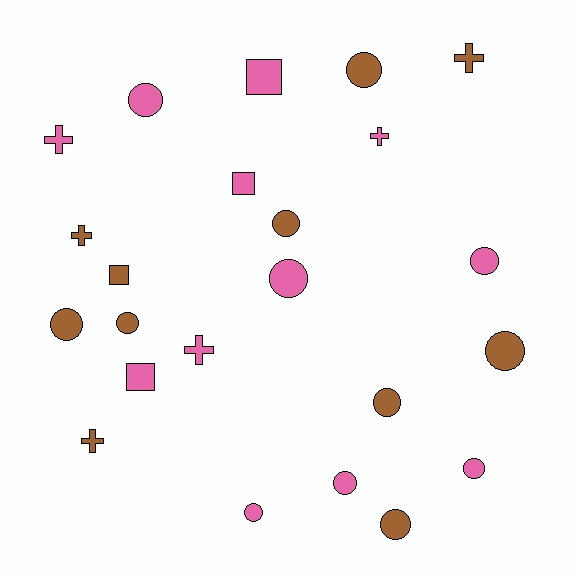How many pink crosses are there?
There are 3 pink crosses.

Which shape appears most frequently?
Circle, with 13 objects.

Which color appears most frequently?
Pink, with 12 objects.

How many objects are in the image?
There are 23 objects.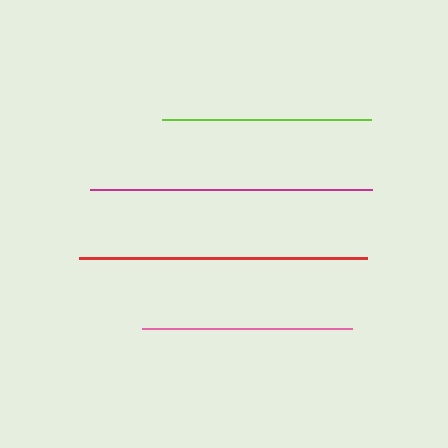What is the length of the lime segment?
The lime segment is approximately 209 pixels long.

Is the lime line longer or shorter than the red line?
The red line is longer than the lime line.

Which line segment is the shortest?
The lime line is the shortest at approximately 209 pixels.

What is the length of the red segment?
The red segment is approximately 287 pixels long.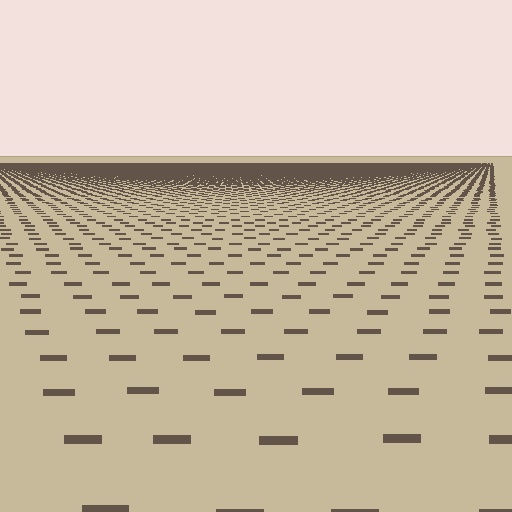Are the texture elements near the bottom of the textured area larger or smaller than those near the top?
Larger. Near the bottom, elements are closer to the viewer and appear at a bigger on-screen size.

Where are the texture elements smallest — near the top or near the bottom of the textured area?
Near the top.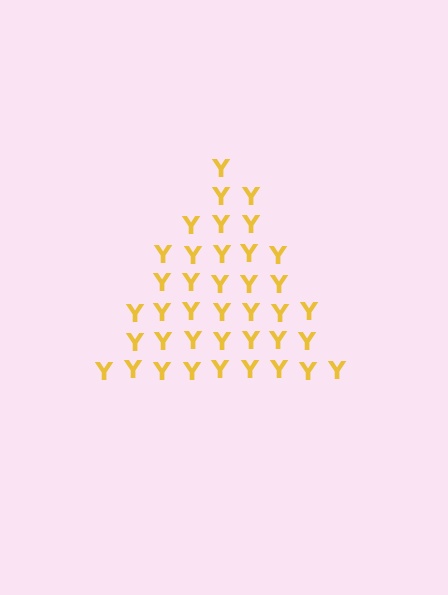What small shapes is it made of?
It is made of small letter Y's.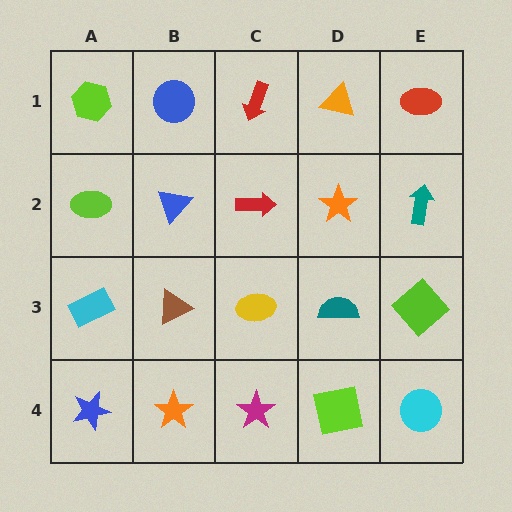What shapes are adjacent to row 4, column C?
A yellow ellipse (row 3, column C), an orange star (row 4, column B), a lime square (row 4, column D).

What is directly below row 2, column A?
A cyan rectangle.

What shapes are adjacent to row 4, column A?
A cyan rectangle (row 3, column A), an orange star (row 4, column B).